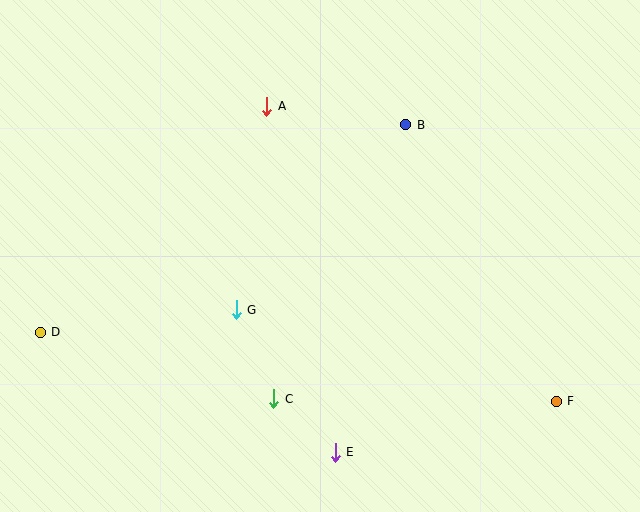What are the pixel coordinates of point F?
Point F is at (556, 401).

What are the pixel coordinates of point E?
Point E is at (335, 452).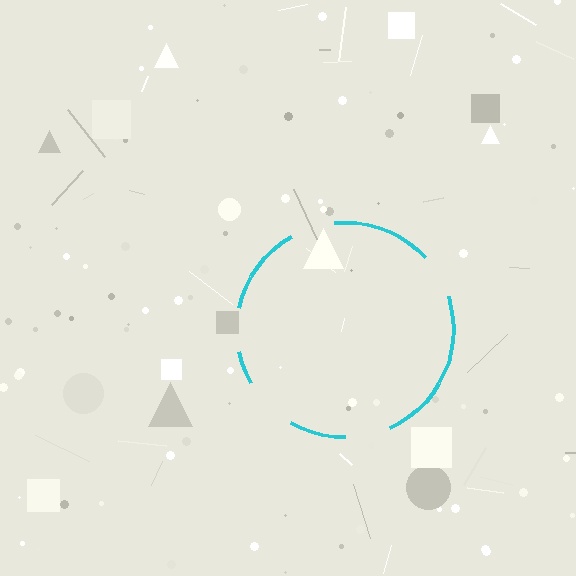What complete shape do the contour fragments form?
The contour fragments form a circle.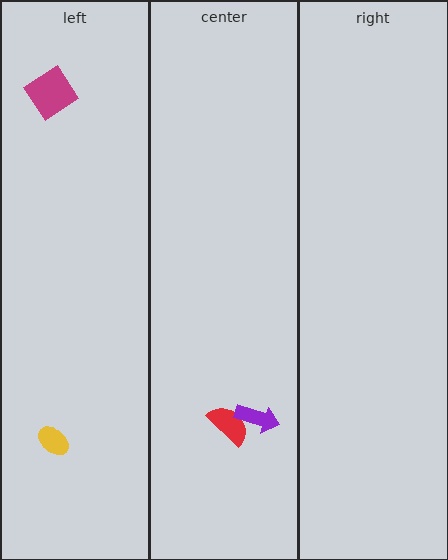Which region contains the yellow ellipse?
The left region.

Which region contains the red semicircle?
The center region.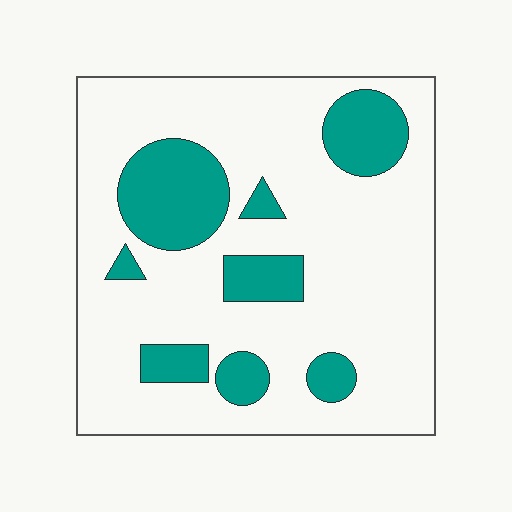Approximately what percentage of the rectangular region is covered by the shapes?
Approximately 20%.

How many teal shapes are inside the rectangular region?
8.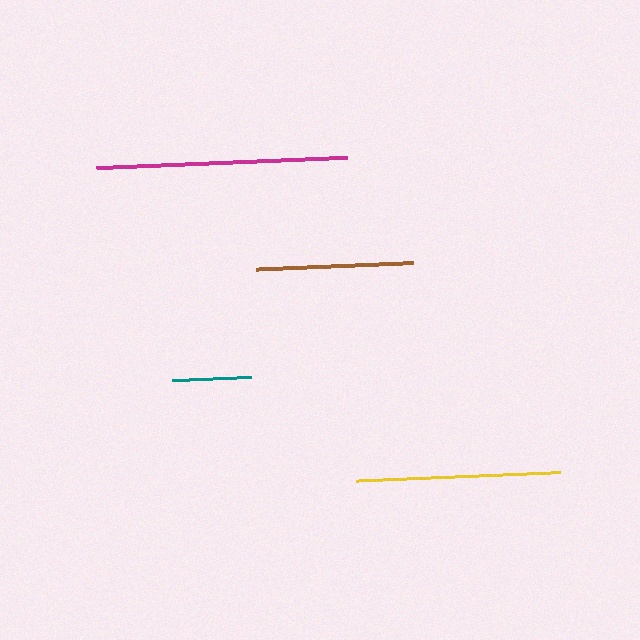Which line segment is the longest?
The magenta line is the longest at approximately 251 pixels.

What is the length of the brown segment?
The brown segment is approximately 157 pixels long.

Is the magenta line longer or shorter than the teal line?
The magenta line is longer than the teal line.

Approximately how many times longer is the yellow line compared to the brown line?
The yellow line is approximately 1.3 times the length of the brown line.